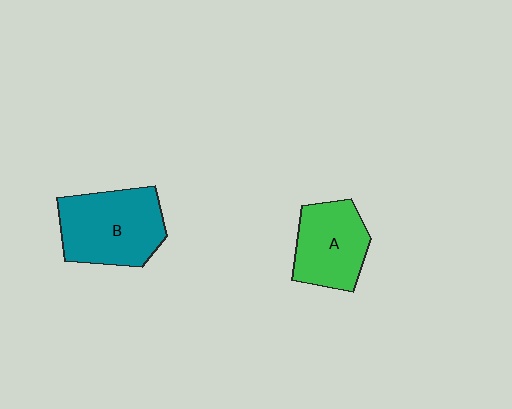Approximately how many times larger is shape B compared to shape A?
Approximately 1.3 times.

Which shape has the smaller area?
Shape A (green).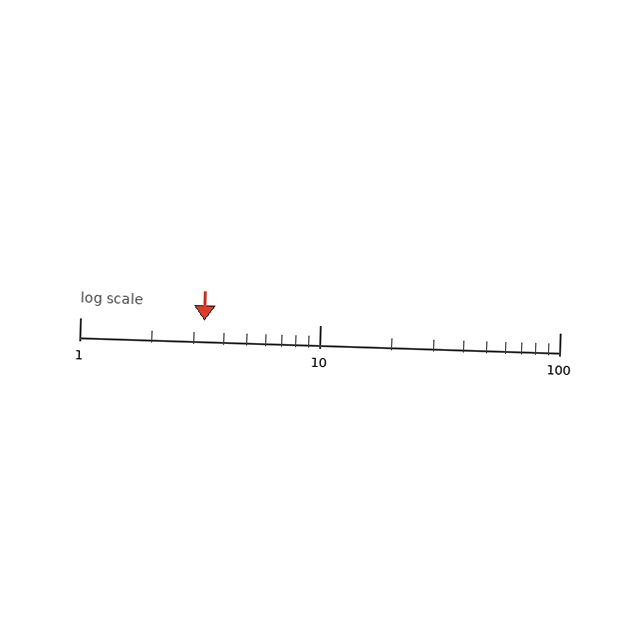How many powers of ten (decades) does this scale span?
The scale spans 2 decades, from 1 to 100.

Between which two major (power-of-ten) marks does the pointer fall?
The pointer is between 1 and 10.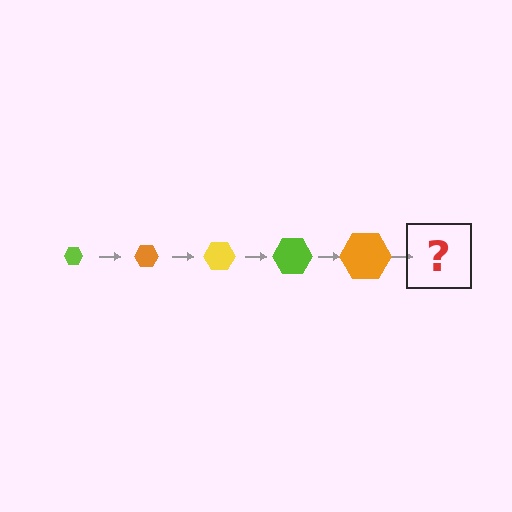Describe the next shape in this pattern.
It should be a yellow hexagon, larger than the previous one.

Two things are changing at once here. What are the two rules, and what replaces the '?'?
The two rules are that the hexagon grows larger each step and the color cycles through lime, orange, and yellow. The '?' should be a yellow hexagon, larger than the previous one.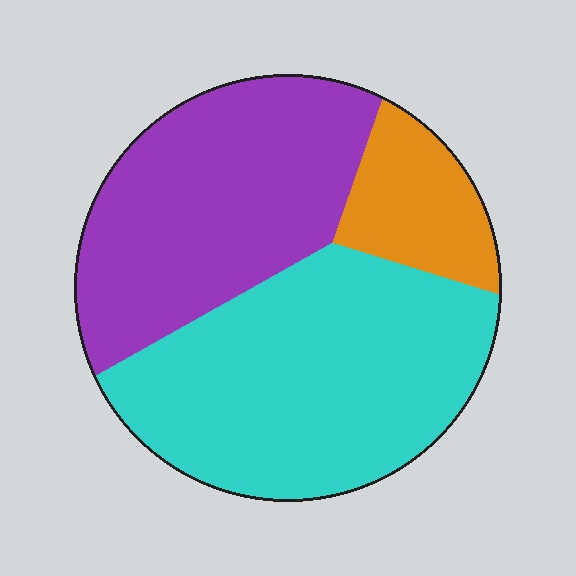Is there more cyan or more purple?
Cyan.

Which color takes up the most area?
Cyan, at roughly 50%.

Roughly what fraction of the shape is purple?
Purple covers about 40% of the shape.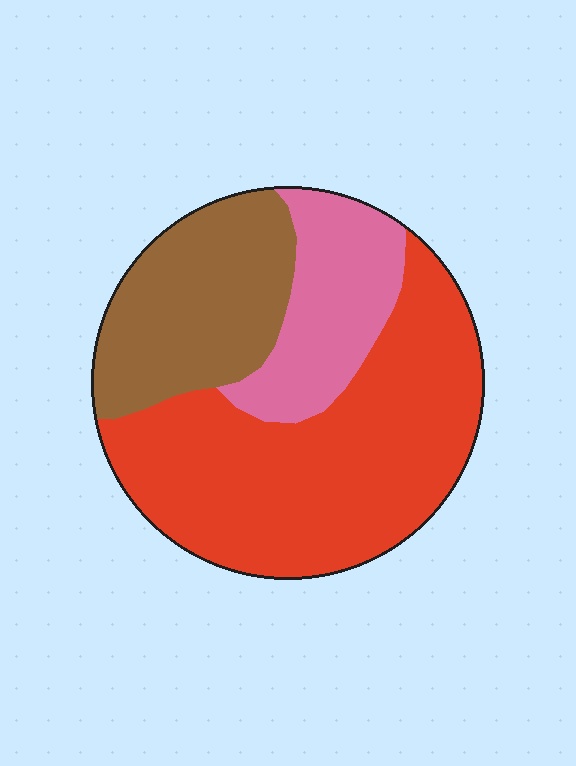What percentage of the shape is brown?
Brown takes up between a quarter and a half of the shape.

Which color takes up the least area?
Pink, at roughly 20%.